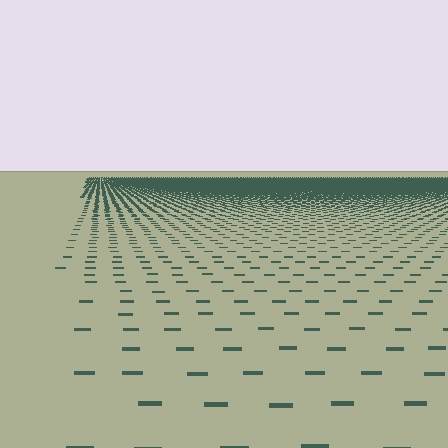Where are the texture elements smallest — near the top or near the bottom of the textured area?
Near the top.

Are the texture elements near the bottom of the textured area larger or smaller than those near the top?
Larger. Near the bottom, elements are closer to the viewer and appear at a bigger on-screen size.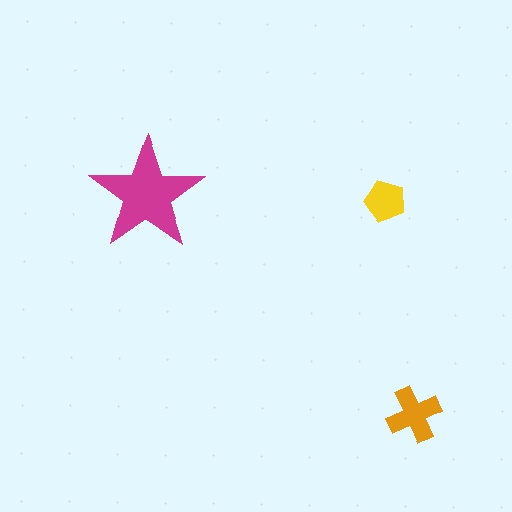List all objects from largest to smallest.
The magenta star, the orange cross, the yellow pentagon.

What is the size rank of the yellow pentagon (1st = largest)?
3rd.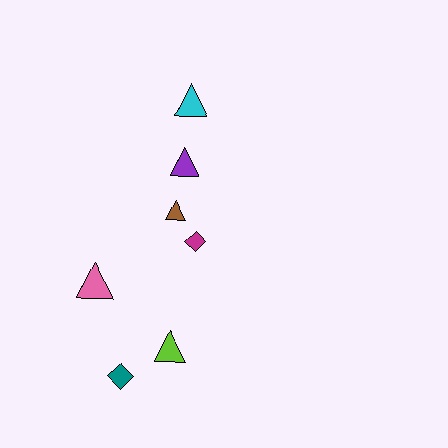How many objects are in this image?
There are 7 objects.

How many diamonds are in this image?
There are 2 diamonds.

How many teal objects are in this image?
There is 1 teal object.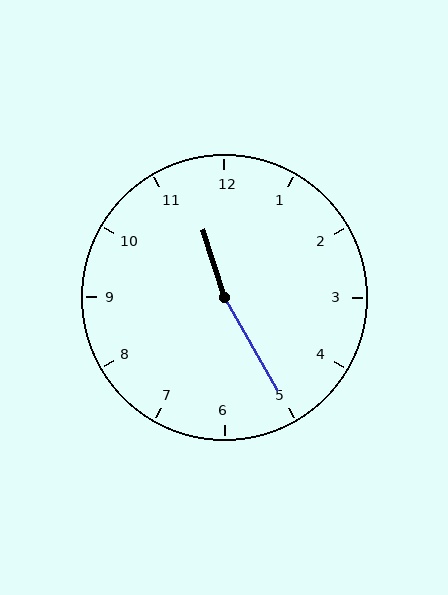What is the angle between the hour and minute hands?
Approximately 168 degrees.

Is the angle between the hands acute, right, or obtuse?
It is obtuse.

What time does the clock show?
11:25.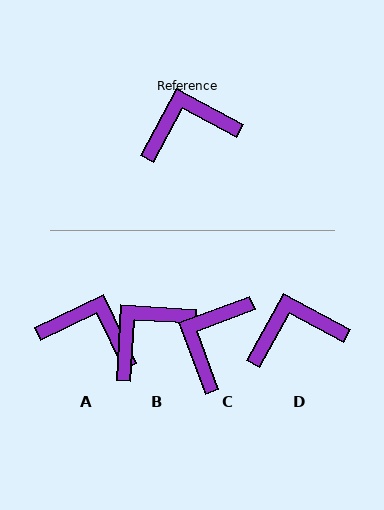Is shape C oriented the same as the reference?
No, it is off by about 49 degrees.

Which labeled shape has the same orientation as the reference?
D.